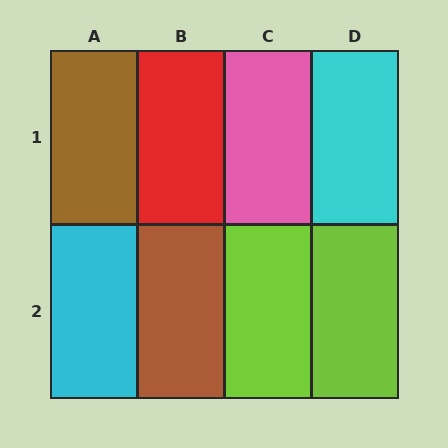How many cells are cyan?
2 cells are cyan.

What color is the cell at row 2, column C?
Lime.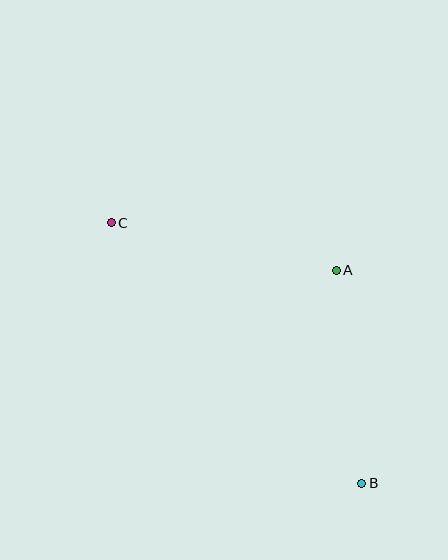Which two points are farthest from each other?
Points B and C are farthest from each other.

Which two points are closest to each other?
Points A and B are closest to each other.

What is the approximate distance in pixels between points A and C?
The distance between A and C is approximately 230 pixels.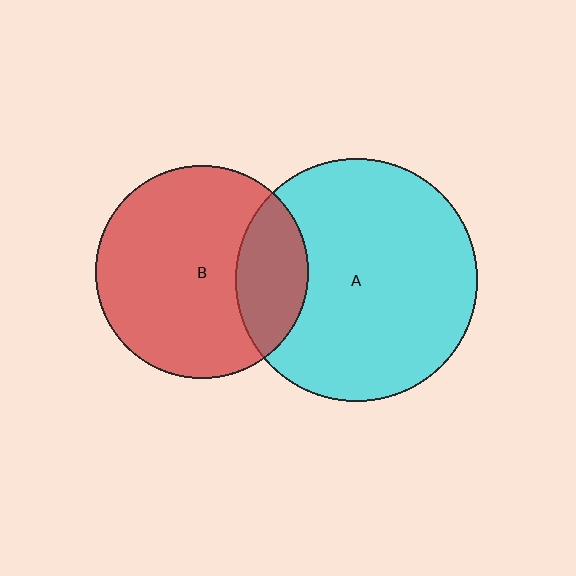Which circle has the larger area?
Circle A (cyan).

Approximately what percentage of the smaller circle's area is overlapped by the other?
Approximately 25%.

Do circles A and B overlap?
Yes.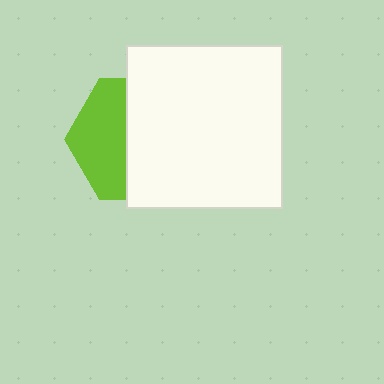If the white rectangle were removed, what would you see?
You would see the complete lime hexagon.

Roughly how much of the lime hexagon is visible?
A small part of it is visible (roughly 41%).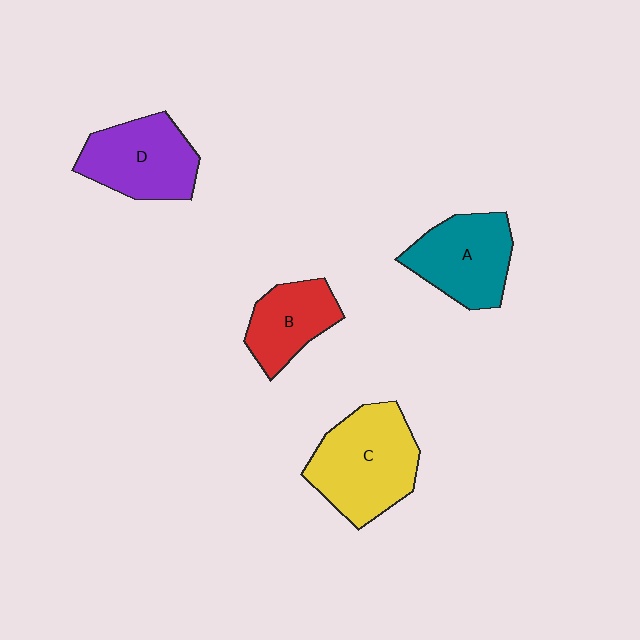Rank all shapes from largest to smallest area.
From largest to smallest: C (yellow), D (purple), A (teal), B (red).